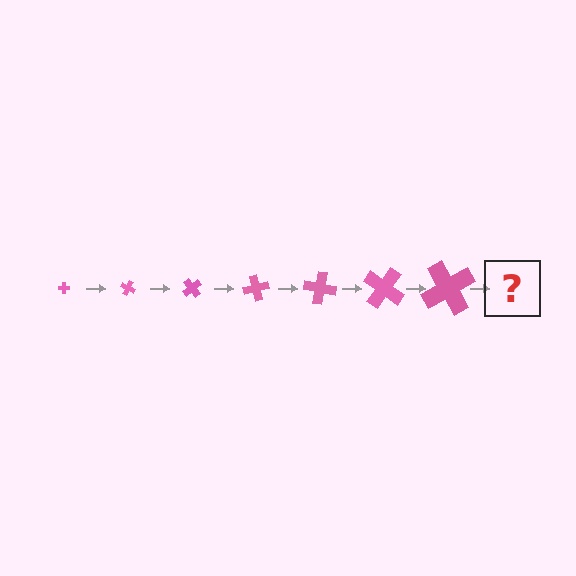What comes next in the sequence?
The next element should be a cross, larger than the previous one and rotated 175 degrees from the start.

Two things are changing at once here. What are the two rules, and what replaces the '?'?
The two rules are that the cross grows larger each step and it rotates 25 degrees each step. The '?' should be a cross, larger than the previous one and rotated 175 degrees from the start.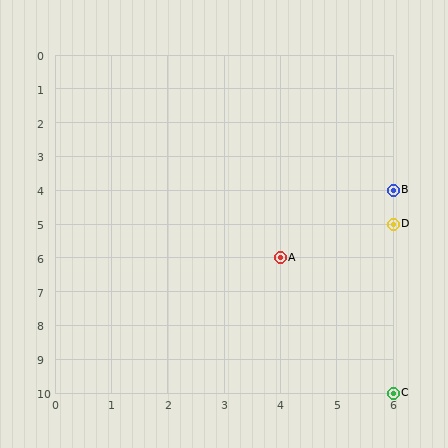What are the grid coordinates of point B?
Point B is at grid coordinates (6, 4).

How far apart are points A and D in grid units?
Points A and D are 2 columns and 1 row apart (about 2.2 grid units diagonally).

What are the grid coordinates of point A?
Point A is at grid coordinates (4, 6).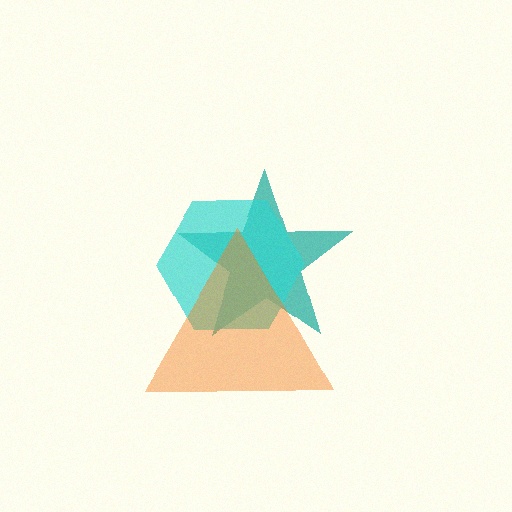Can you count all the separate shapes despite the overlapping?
Yes, there are 3 separate shapes.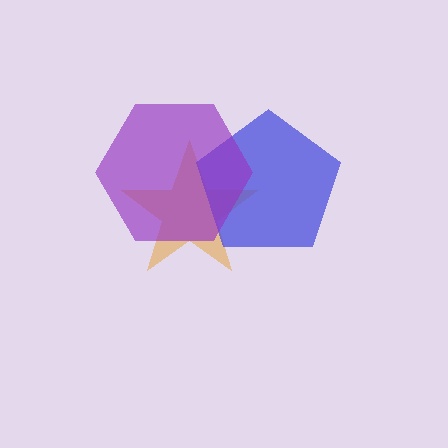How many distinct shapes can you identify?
There are 3 distinct shapes: an orange star, a blue pentagon, a purple hexagon.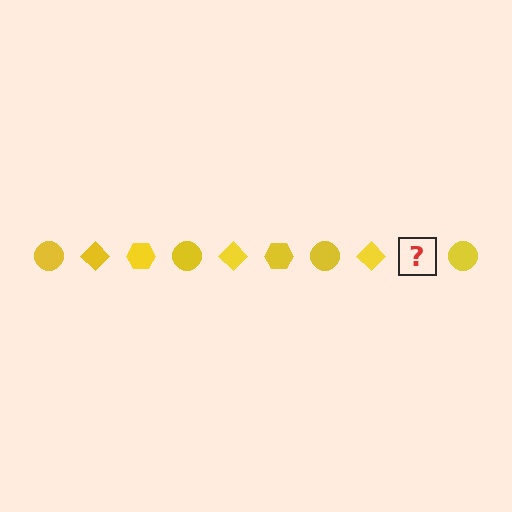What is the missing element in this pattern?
The missing element is a yellow hexagon.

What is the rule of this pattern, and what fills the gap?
The rule is that the pattern cycles through circle, diamond, hexagon shapes in yellow. The gap should be filled with a yellow hexagon.